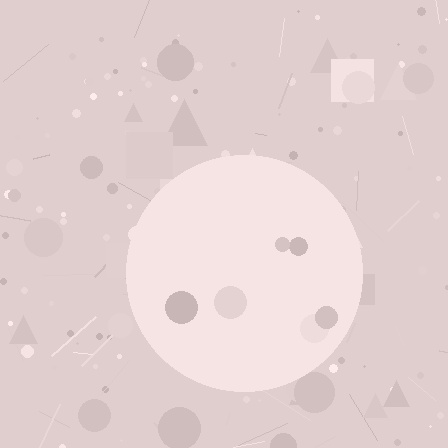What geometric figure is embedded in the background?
A circle is embedded in the background.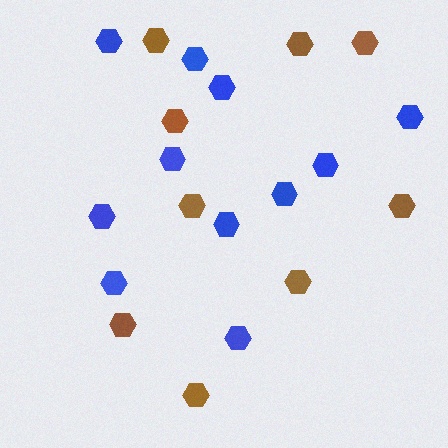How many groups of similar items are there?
There are 2 groups: one group of blue hexagons (11) and one group of brown hexagons (9).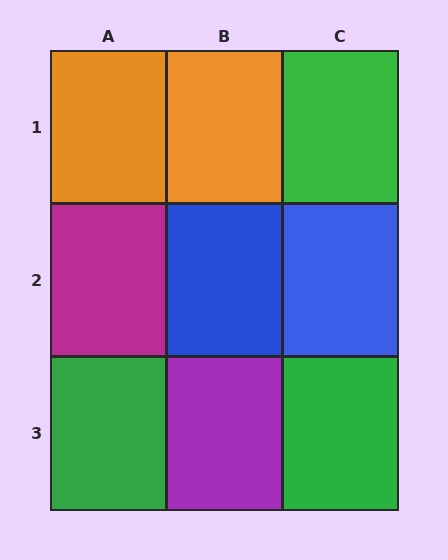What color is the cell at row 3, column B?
Purple.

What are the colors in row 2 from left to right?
Magenta, blue, blue.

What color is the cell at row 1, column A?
Orange.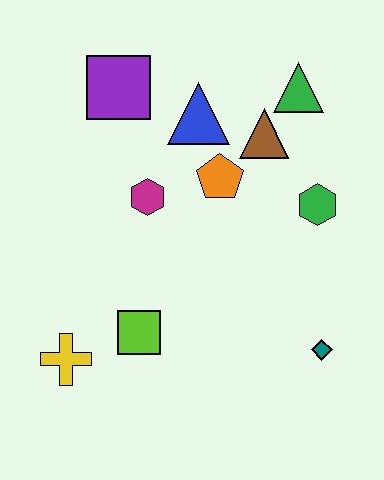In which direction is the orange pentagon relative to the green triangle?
The orange pentagon is below the green triangle.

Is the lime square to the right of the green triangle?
No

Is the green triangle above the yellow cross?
Yes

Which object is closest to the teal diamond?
The green hexagon is closest to the teal diamond.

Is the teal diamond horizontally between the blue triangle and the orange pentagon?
No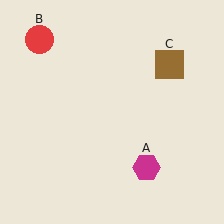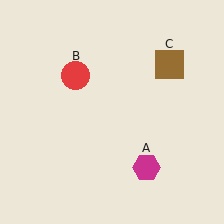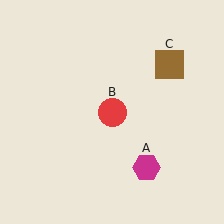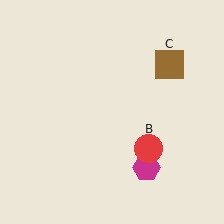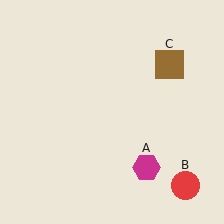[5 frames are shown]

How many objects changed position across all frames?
1 object changed position: red circle (object B).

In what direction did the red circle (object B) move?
The red circle (object B) moved down and to the right.